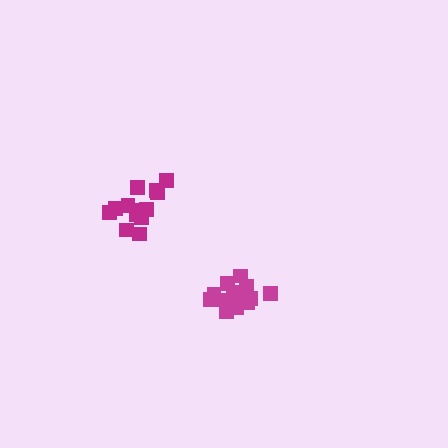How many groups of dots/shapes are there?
There are 2 groups.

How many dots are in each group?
Group 1: 13 dots, Group 2: 16 dots (29 total).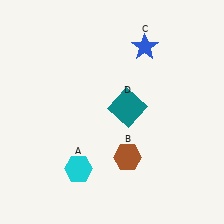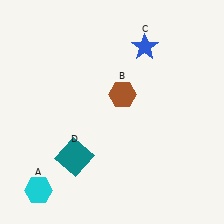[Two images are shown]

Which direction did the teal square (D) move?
The teal square (D) moved left.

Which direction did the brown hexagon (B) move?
The brown hexagon (B) moved up.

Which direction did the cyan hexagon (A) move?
The cyan hexagon (A) moved left.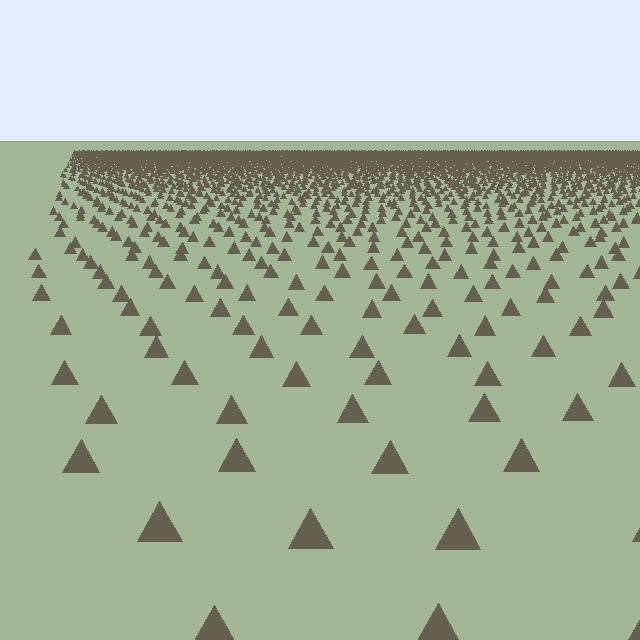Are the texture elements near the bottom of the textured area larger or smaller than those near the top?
Larger. Near the bottom, elements are closer to the viewer and appear at a bigger on-screen size.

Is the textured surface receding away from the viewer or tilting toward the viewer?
The surface is receding away from the viewer. Texture elements get smaller and denser toward the top.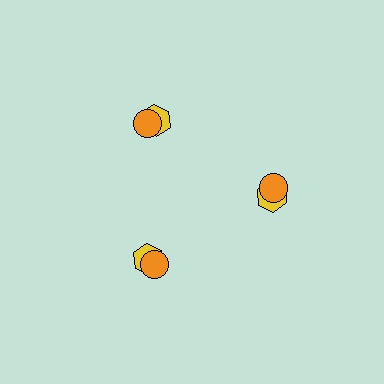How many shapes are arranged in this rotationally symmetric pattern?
There are 6 shapes, arranged in 3 groups of 2.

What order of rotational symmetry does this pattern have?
This pattern has 3-fold rotational symmetry.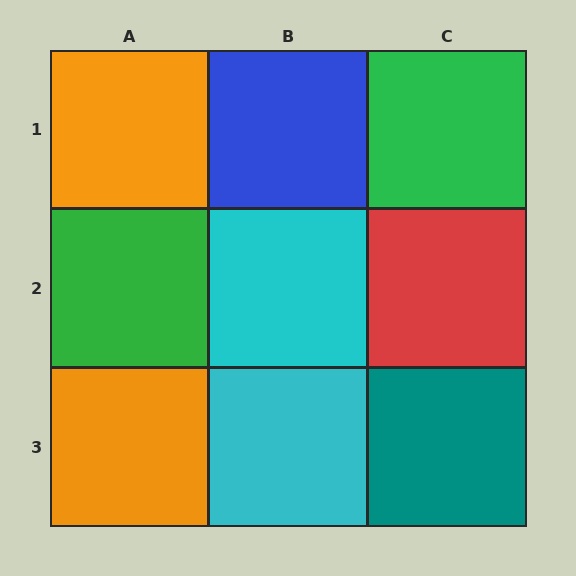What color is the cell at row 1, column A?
Orange.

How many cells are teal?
1 cell is teal.